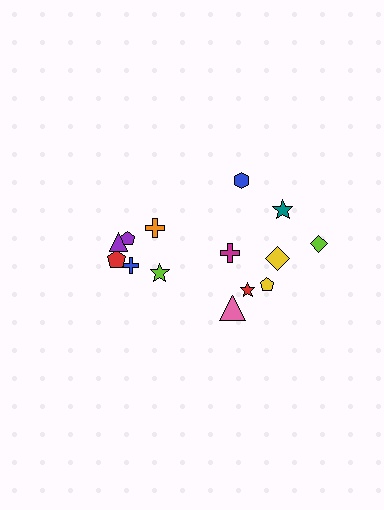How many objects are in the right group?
There are 8 objects.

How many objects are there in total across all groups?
There are 14 objects.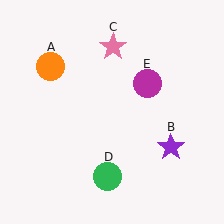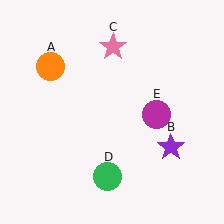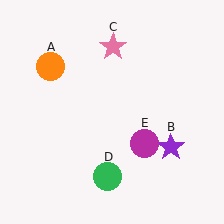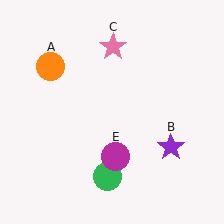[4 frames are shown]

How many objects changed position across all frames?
1 object changed position: magenta circle (object E).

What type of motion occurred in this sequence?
The magenta circle (object E) rotated clockwise around the center of the scene.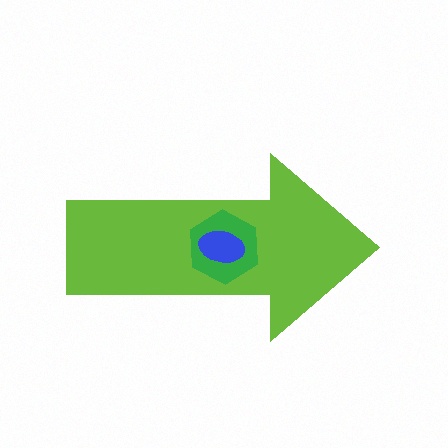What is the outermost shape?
The lime arrow.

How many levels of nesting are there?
3.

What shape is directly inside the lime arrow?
The green hexagon.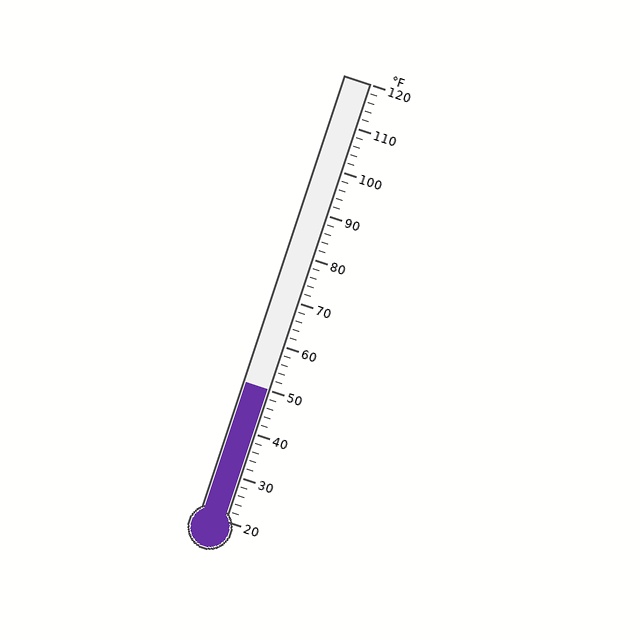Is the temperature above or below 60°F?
The temperature is below 60°F.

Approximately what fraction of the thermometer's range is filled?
The thermometer is filled to approximately 30% of its range.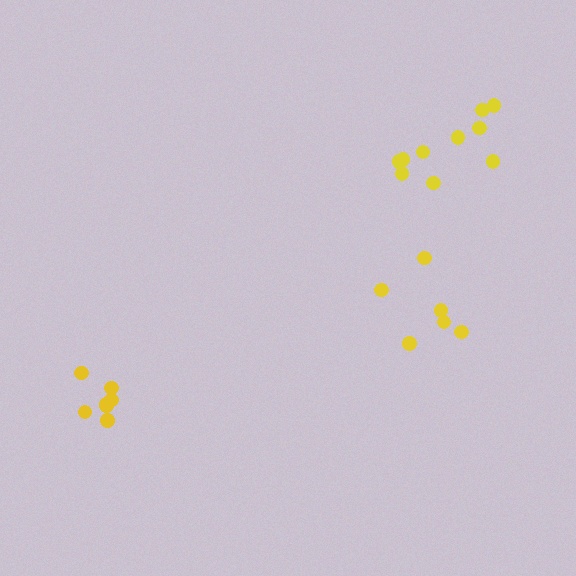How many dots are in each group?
Group 1: 7 dots, Group 2: 6 dots, Group 3: 10 dots (23 total).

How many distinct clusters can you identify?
There are 3 distinct clusters.